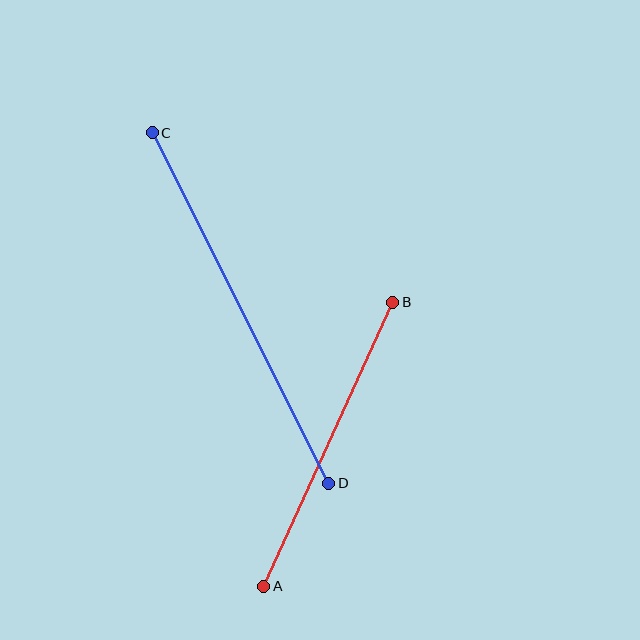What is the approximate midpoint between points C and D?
The midpoint is at approximately (240, 308) pixels.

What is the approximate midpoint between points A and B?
The midpoint is at approximately (328, 444) pixels.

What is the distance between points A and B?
The distance is approximately 312 pixels.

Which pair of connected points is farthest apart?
Points C and D are farthest apart.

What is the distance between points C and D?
The distance is approximately 392 pixels.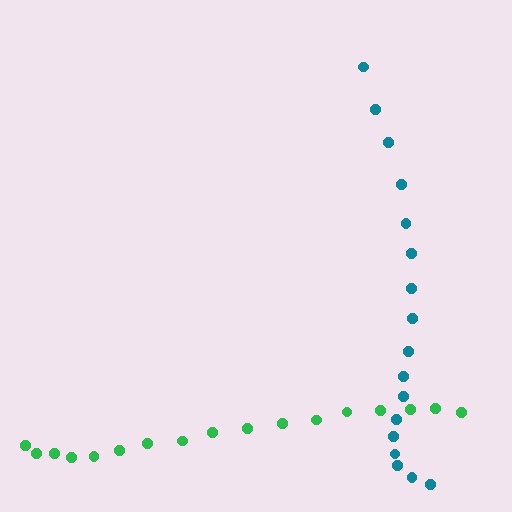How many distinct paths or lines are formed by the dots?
There are 2 distinct paths.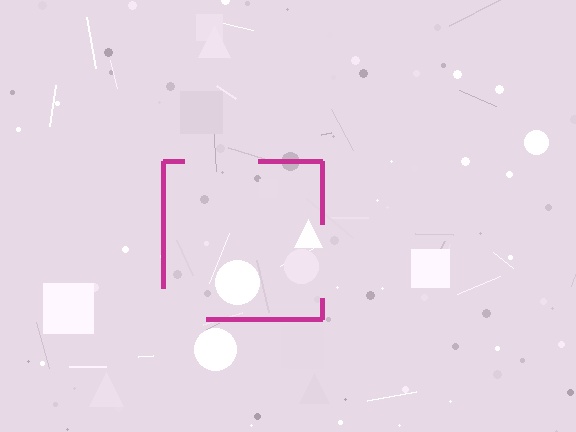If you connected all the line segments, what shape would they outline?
They would outline a square.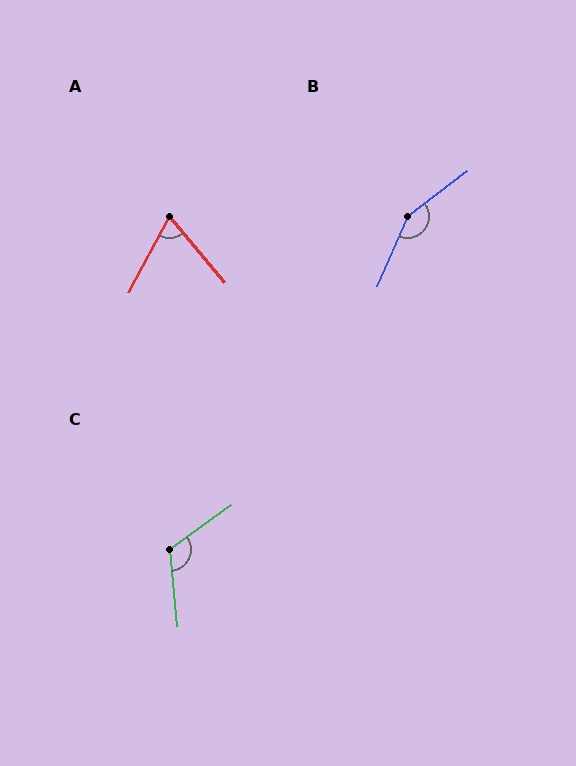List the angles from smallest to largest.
A (68°), C (120°), B (151°).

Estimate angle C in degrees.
Approximately 120 degrees.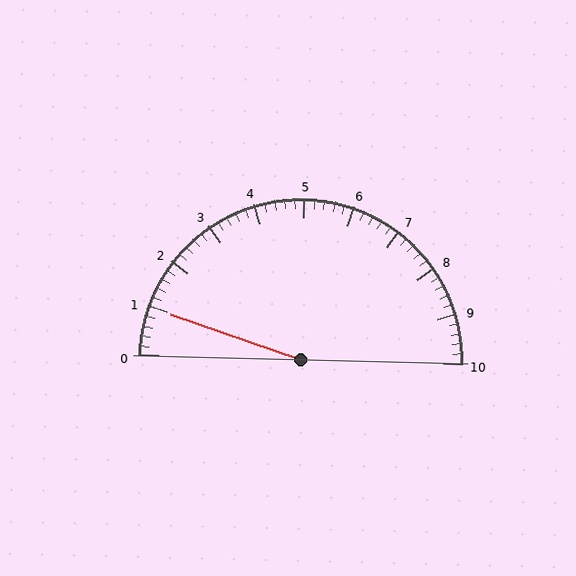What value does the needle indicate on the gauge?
The needle indicates approximately 1.0.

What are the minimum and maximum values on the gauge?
The gauge ranges from 0 to 10.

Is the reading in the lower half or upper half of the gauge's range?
The reading is in the lower half of the range (0 to 10).